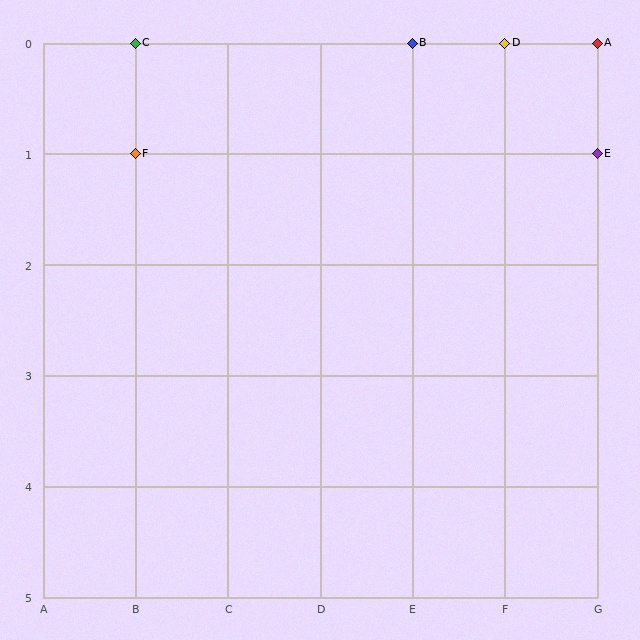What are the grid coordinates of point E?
Point E is at grid coordinates (G, 1).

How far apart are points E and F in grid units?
Points E and F are 5 columns apart.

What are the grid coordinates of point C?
Point C is at grid coordinates (B, 0).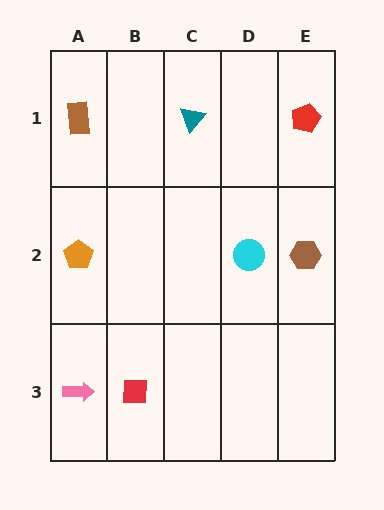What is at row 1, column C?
A teal triangle.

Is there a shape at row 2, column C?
No, that cell is empty.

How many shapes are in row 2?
3 shapes.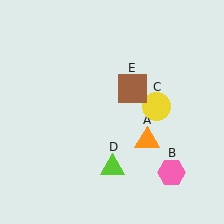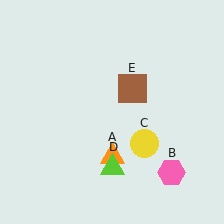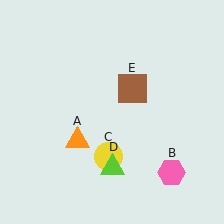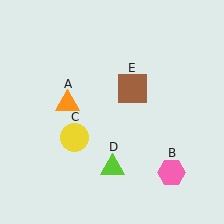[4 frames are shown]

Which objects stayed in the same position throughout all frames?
Pink hexagon (object B) and lime triangle (object D) and brown square (object E) remained stationary.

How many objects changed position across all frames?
2 objects changed position: orange triangle (object A), yellow circle (object C).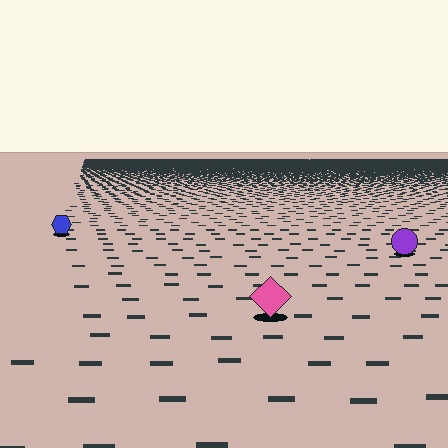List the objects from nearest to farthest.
From nearest to farthest: the pink diamond, the purple circle, the blue hexagon.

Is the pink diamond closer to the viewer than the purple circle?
Yes. The pink diamond is closer — you can tell from the texture gradient: the ground texture is coarser near it.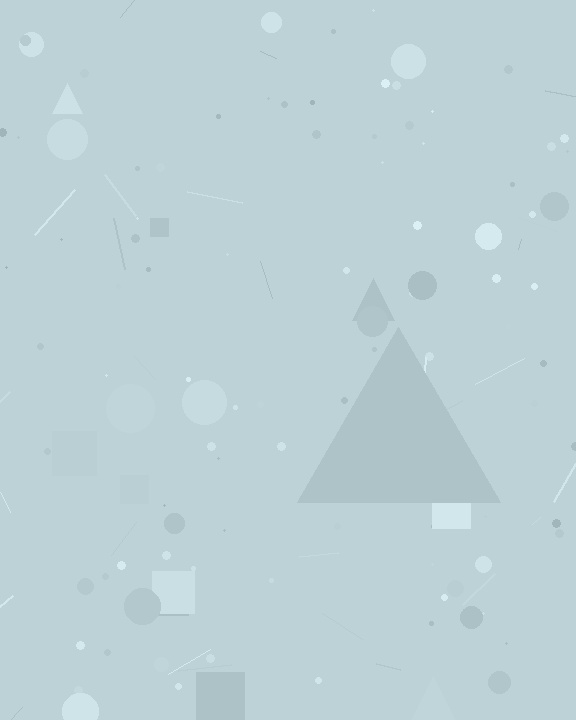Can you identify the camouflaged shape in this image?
The camouflaged shape is a triangle.